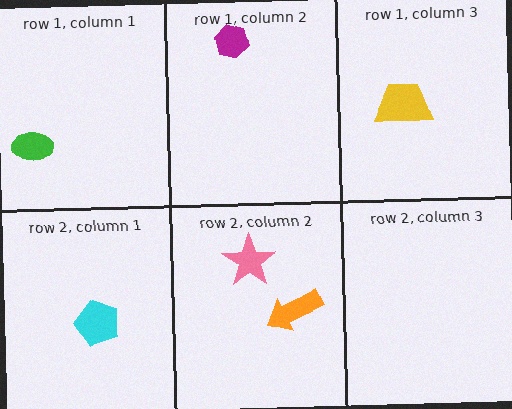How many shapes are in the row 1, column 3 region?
1.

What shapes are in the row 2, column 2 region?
The pink star, the orange arrow.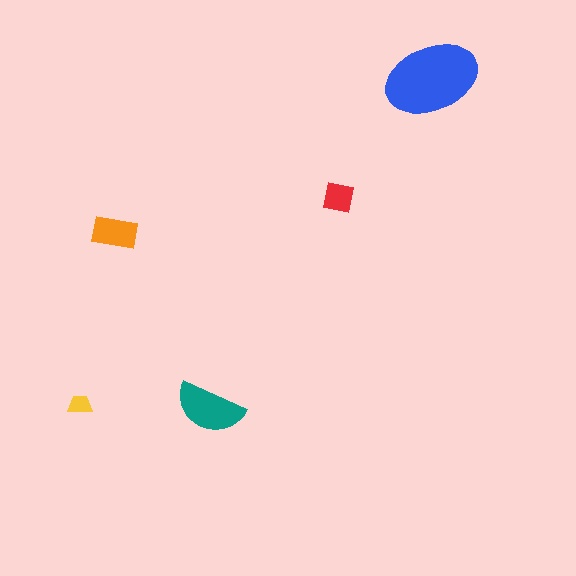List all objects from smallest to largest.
The yellow trapezoid, the red square, the orange rectangle, the teal semicircle, the blue ellipse.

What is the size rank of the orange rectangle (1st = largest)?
3rd.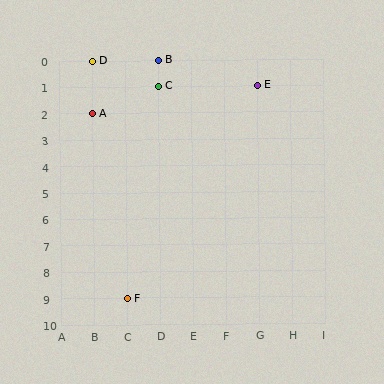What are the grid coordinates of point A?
Point A is at grid coordinates (B, 2).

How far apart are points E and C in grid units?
Points E and C are 3 columns apart.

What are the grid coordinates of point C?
Point C is at grid coordinates (D, 1).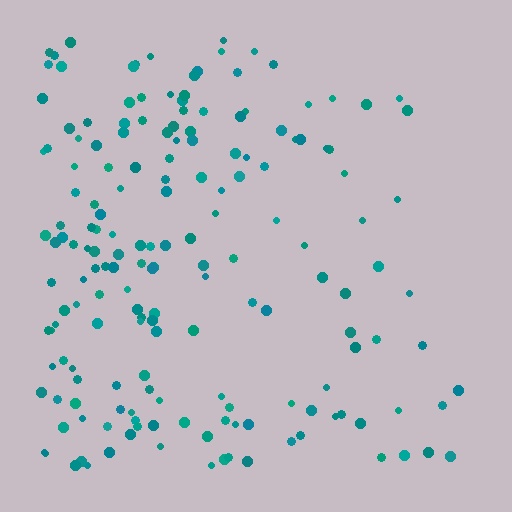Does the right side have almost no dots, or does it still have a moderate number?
Still a moderate number, just noticeably fewer than the left.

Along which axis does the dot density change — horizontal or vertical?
Horizontal.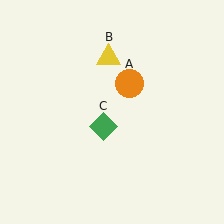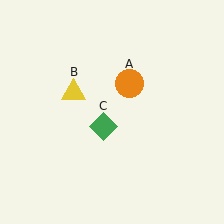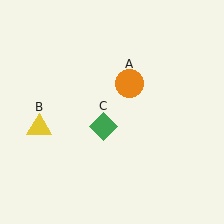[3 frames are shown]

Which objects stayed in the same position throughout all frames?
Orange circle (object A) and green diamond (object C) remained stationary.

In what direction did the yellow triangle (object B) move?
The yellow triangle (object B) moved down and to the left.